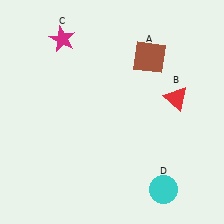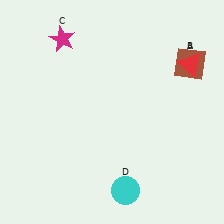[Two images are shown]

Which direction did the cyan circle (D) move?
The cyan circle (D) moved left.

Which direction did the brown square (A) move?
The brown square (A) moved right.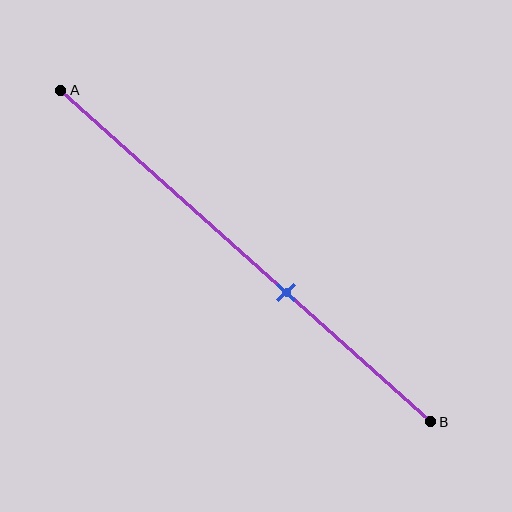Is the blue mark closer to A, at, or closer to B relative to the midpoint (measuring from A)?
The blue mark is closer to point B than the midpoint of segment AB.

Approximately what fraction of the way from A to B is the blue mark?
The blue mark is approximately 60% of the way from A to B.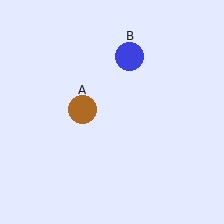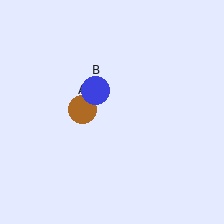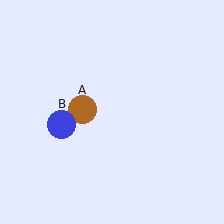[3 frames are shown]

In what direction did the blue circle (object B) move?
The blue circle (object B) moved down and to the left.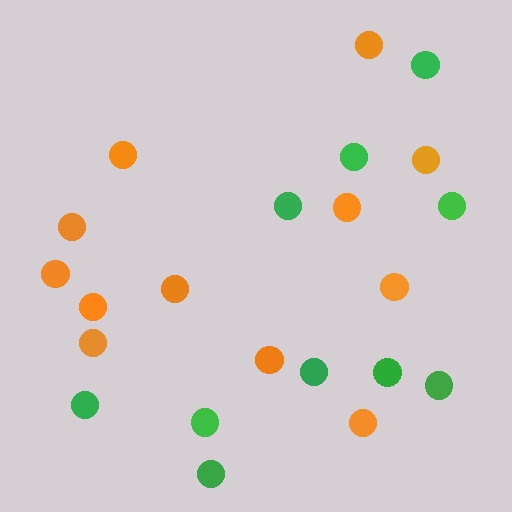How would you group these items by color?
There are 2 groups: one group of green circles (10) and one group of orange circles (12).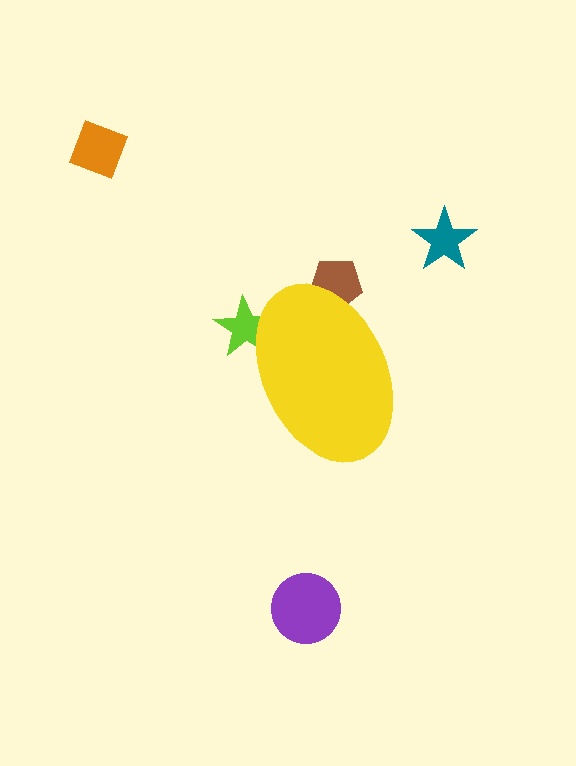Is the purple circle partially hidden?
No, the purple circle is fully visible.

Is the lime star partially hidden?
Yes, the lime star is partially hidden behind the yellow ellipse.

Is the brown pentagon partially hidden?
Yes, the brown pentagon is partially hidden behind the yellow ellipse.